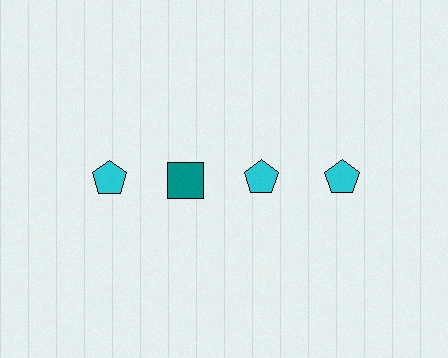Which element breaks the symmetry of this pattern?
The teal square in the top row, second from left column breaks the symmetry. All other shapes are cyan pentagons.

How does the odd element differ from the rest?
It differs in both color (teal instead of cyan) and shape (square instead of pentagon).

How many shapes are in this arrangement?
There are 4 shapes arranged in a grid pattern.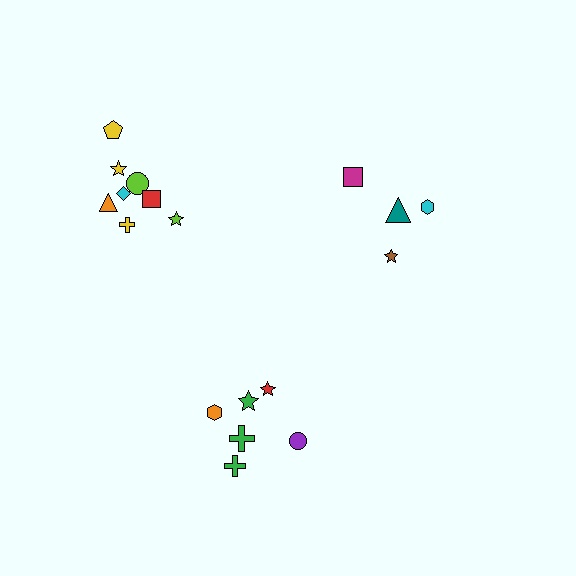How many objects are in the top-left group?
There are 8 objects.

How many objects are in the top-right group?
There are 4 objects.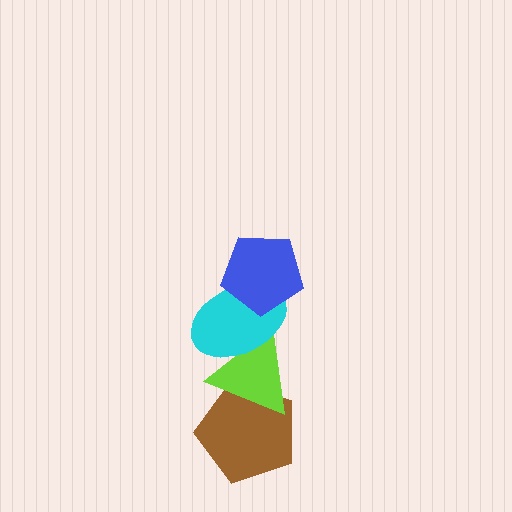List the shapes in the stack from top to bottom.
From top to bottom: the blue pentagon, the cyan ellipse, the lime triangle, the brown pentagon.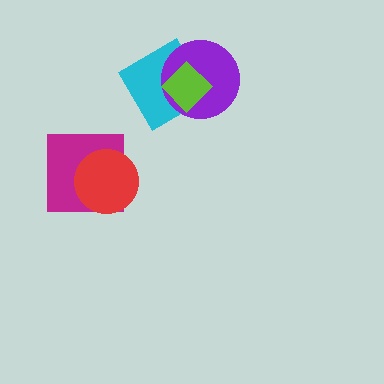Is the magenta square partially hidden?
Yes, it is partially covered by another shape.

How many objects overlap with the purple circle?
2 objects overlap with the purple circle.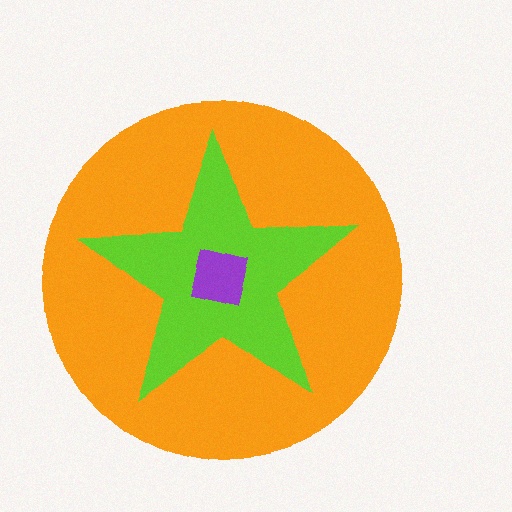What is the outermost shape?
The orange circle.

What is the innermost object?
The purple square.